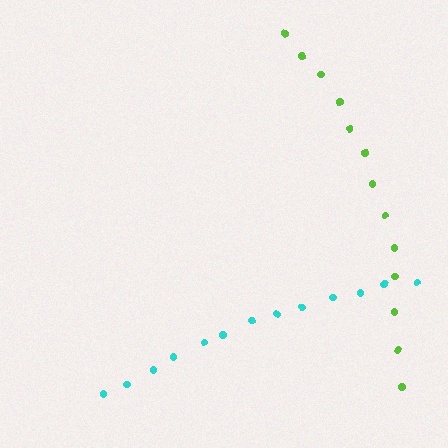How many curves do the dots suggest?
There are 2 distinct paths.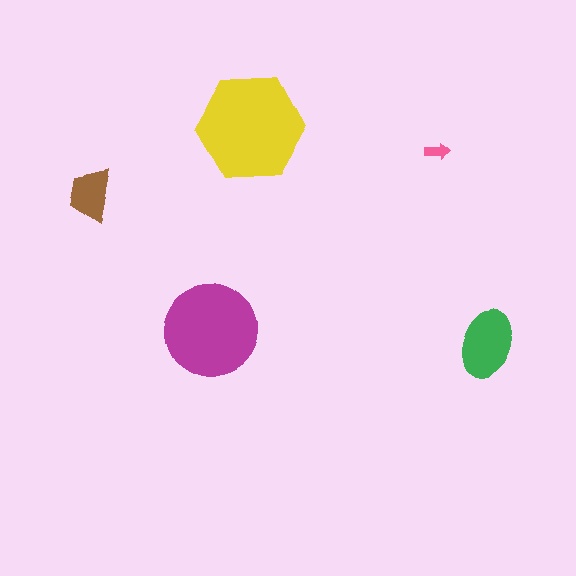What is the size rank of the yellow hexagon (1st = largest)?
1st.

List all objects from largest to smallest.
The yellow hexagon, the magenta circle, the green ellipse, the brown trapezoid, the pink arrow.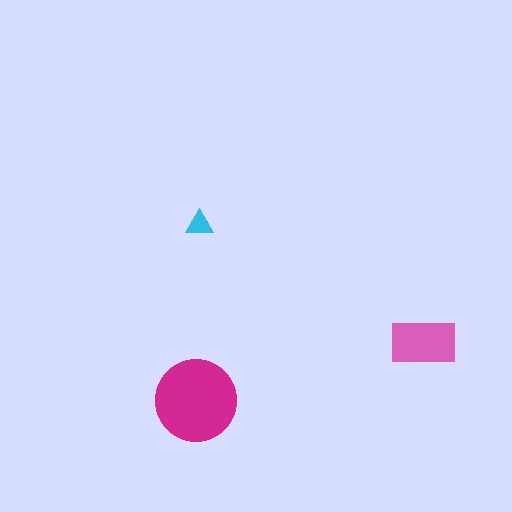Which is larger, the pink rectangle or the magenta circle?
The magenta circle.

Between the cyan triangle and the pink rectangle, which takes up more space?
The pink rectangle.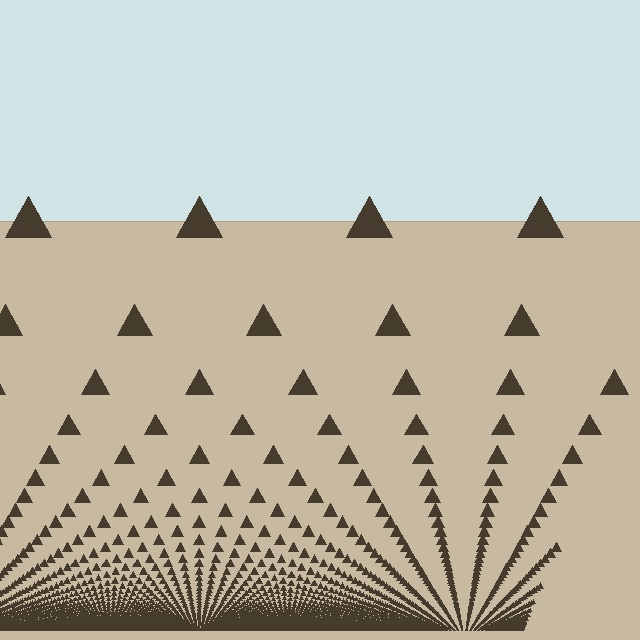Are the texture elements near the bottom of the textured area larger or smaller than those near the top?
Smaller. The gradient is inverted — elements near the bottom are smaller and denser.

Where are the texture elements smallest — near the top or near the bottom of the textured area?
Near the bottom.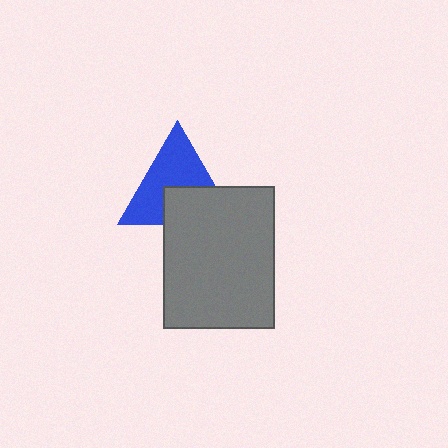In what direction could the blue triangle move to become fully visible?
The blue triangle could move up. That would shift it out from behind the gray rectangle entirely.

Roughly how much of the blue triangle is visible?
About half of it is visible (roughly 61%).